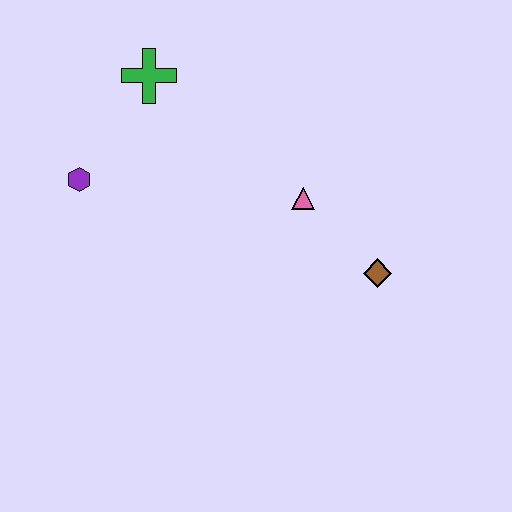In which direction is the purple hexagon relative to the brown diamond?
The purple hexagon is to the left of the brown diamond.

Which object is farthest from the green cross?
The brown diamond is farthest from the green cross.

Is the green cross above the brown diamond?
Yes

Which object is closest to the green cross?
The purple hexagon is closest to the green cross.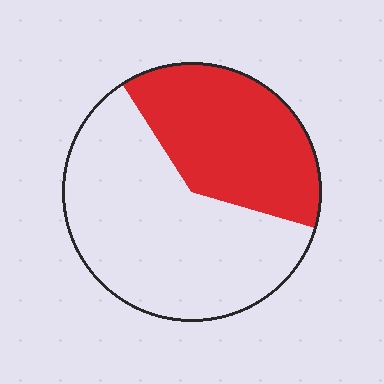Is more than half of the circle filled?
No.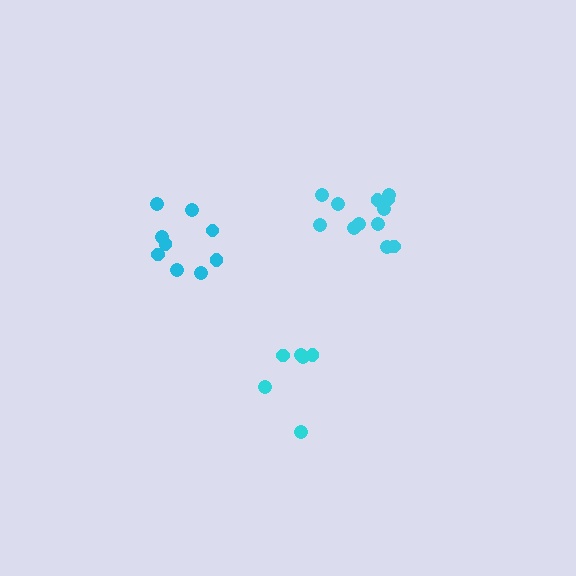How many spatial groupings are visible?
There are 3 spatial groupings.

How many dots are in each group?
Group 1: 12 dots, Group 2: 6 dots, Group 3: 9 dots (27 total).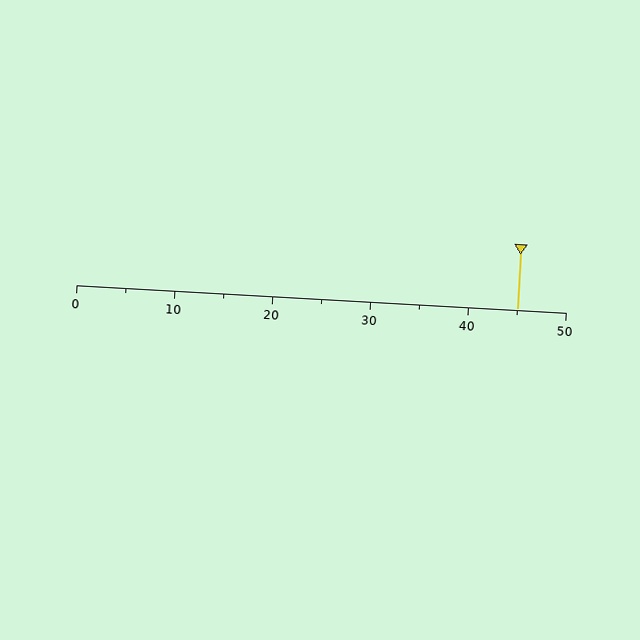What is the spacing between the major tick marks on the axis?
The major ticks are spaced 10 apart.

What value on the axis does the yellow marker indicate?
The marker indicates approximately 45.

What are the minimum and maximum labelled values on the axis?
The axis runs from 0 to 50.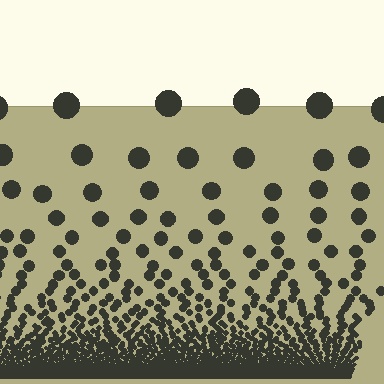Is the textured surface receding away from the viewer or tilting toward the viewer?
The surface appears to tilt toward the viewer. Texture elements get larger and sparser toward the top.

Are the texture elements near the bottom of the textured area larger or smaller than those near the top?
Smaller. The gradient is inverted — elements near the bottom are smaller and denser.